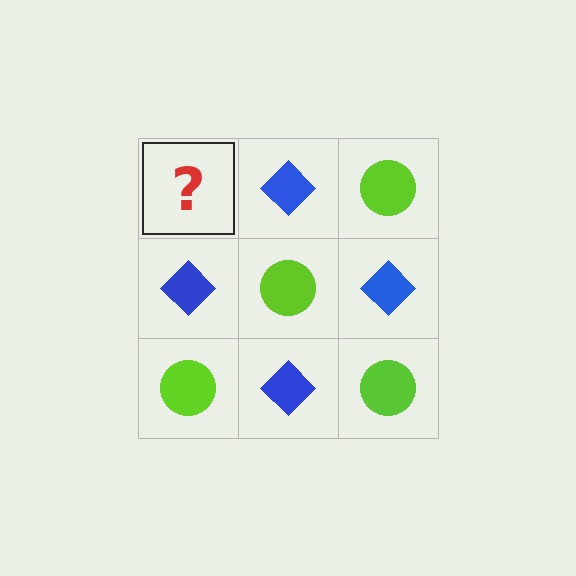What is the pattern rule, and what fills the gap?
The rule is that it alternates lime circle and blue diamond in a checkerboard pattern. The gap should be filled with a lime circle.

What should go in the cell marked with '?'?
The missing cell should contain a lime circle.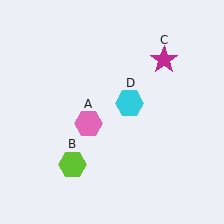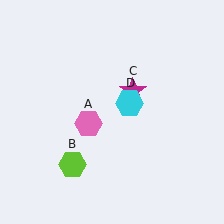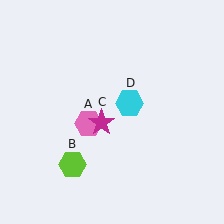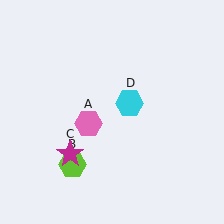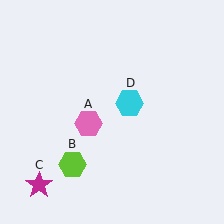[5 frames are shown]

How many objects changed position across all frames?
1 object changed position: magenta star (object C).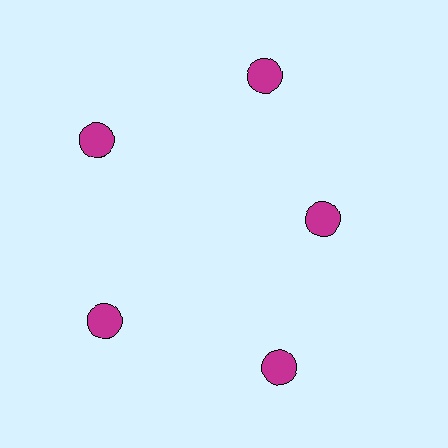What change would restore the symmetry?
The symmetry would be restored by moving it outward, back onto the ring so that all 5 circles sit at equal angles and equal distance from the center.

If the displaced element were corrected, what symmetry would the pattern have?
It would have 5-fold rotational symmetry — the pattern would map onto itself every 72 degrees.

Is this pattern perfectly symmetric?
No. The 5 magenta circles are arranged in a ring, but one element near the 3 o'clock position is pulled inward toward the center, breaking the 5-fold rotational symmetry.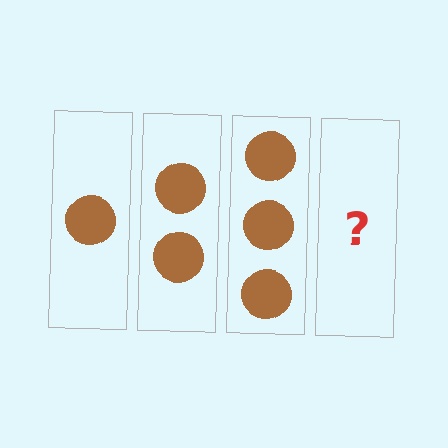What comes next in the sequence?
The next element should be 4 circles.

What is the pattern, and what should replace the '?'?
The pattern is that each step adds one more circle. The '?' should be 4 circles.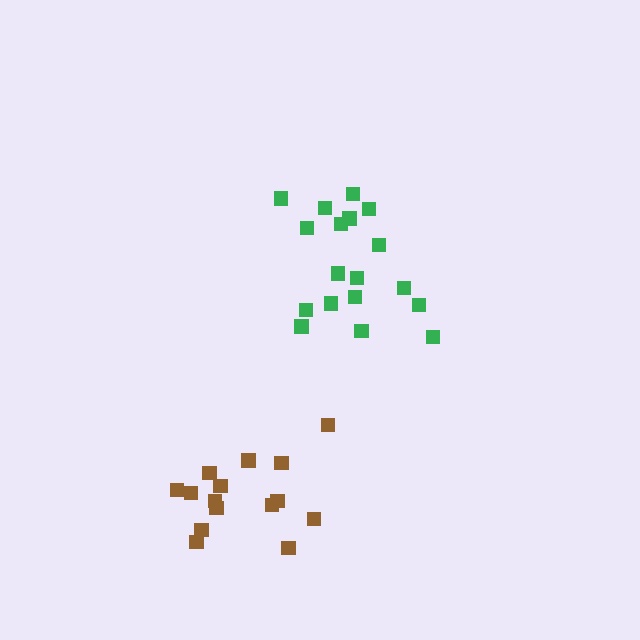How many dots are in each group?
Group 1: 15 dots, Group 2: 18 dots (33 total).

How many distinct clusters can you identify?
There are 2 distinct clusters.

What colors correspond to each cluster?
The clusters are colored: brown, green.